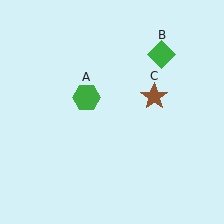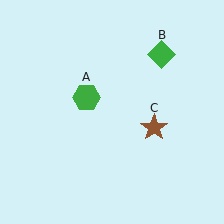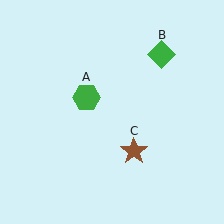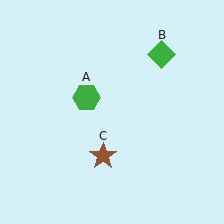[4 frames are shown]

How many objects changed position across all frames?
1 object changed position: brown star (object C).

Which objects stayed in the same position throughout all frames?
Green hexagon (object A) and green diamond (object B) remained stationary.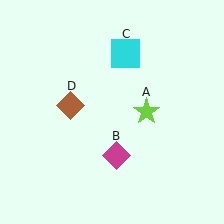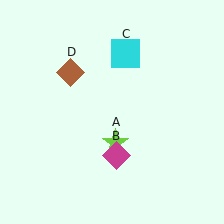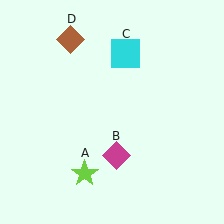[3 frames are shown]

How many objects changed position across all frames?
2 objects changed position: lime star (object A), brown diamond (object D).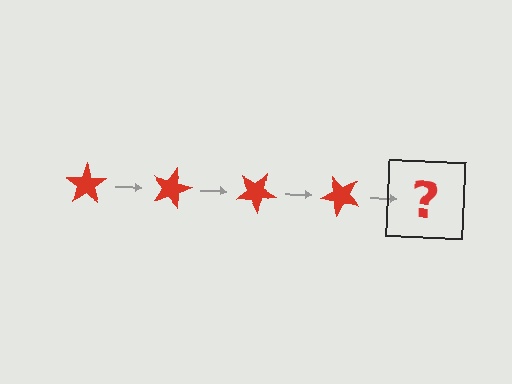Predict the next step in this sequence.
The next step is a red star rotated 60 degrees.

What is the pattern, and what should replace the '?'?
The pattern is that the star rotates 15 degrees each step. The '?' should be a red star rotated 60 degrees.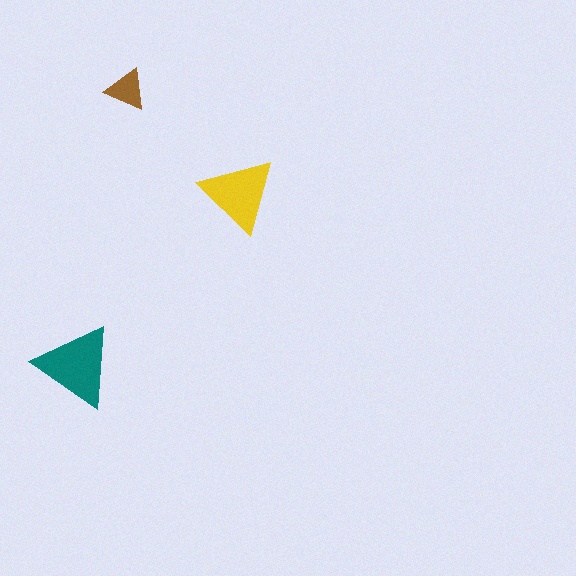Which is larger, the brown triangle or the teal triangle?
The teal one.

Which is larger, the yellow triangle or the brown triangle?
The yellow one.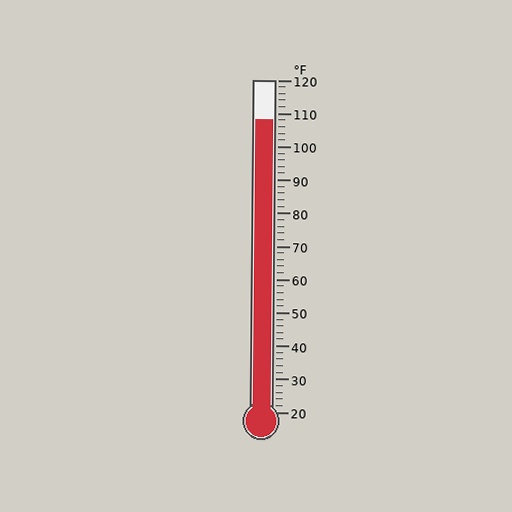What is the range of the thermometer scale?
The thermometer scale ranges from 20°F to 120°F.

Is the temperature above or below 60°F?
The temperature is above 60°F.